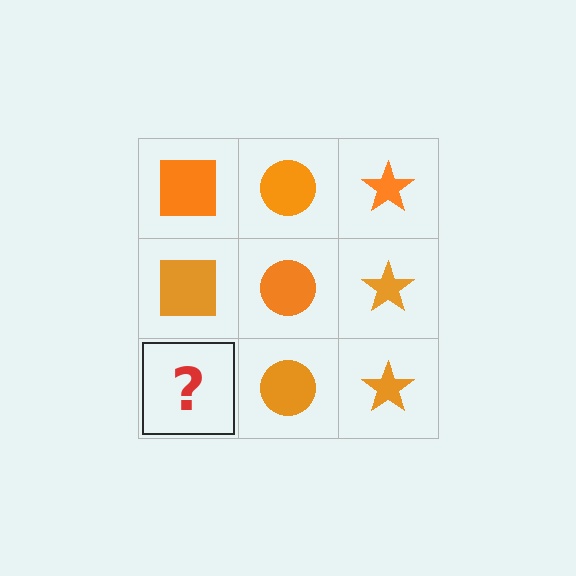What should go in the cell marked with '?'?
The missing cell should contain an orange square.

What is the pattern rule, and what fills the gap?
The rule is that each column has a consistent shape. The gap should be filled with an orange square.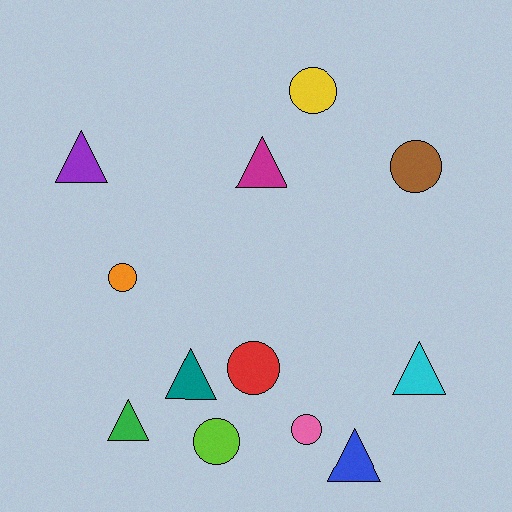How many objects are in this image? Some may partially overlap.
There are 12 objects.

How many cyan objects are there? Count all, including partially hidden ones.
There is 1 cyan object.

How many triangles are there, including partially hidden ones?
There are 6 triangles.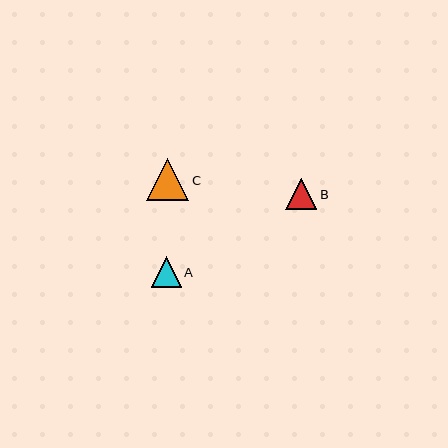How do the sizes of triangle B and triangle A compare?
Triangle B and triangle A are approximately the same size.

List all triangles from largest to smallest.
From largest to smallest: C, B, A.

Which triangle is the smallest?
Triangle A is the smallest with a size of approximately 30 pixels.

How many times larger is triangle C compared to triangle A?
Triangle C is approximately 1.4 times the size of triangle A.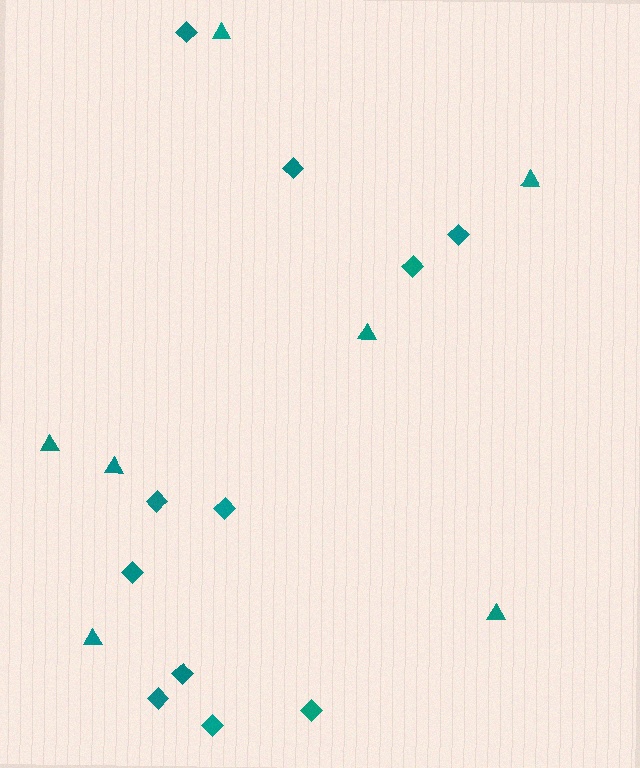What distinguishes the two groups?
There are 2 groups: one group of triangles (7) and one group of diamonds (11).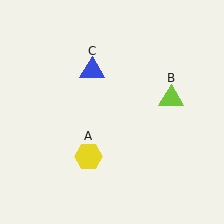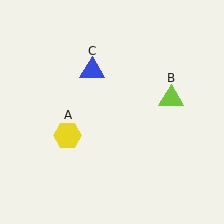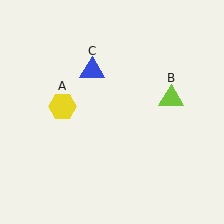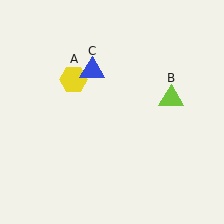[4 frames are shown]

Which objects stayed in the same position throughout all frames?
Lime triangle (object B) and blue triangle (object C) remained stationary.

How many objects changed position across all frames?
1 object changed position: yellow hexagon (object A).